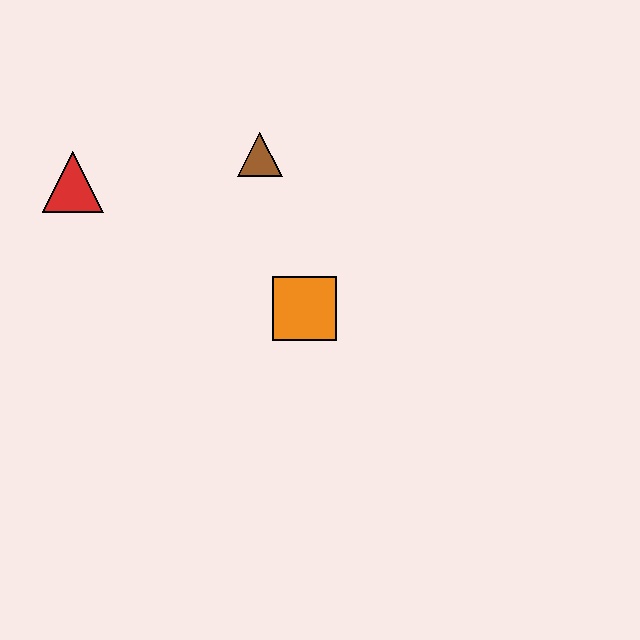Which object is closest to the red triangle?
The brown triangle is closest to the red triangle.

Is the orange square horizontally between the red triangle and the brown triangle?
No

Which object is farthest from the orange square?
The red triangle is farthest from the orange square.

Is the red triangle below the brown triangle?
Yes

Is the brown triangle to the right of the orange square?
No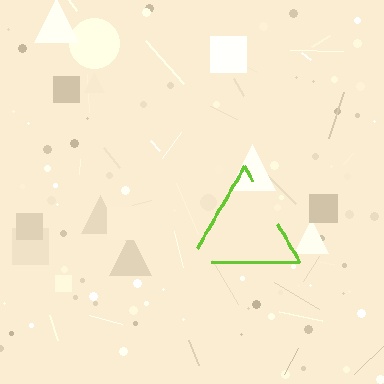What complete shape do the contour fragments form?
The contour fragments form a triangle.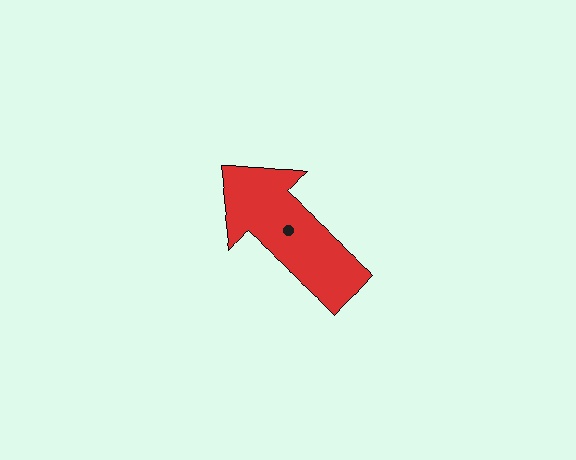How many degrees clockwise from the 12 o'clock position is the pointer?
Approximately 313 degrees.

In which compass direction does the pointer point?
Northwest.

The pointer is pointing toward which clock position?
Roughly 10 o'clock.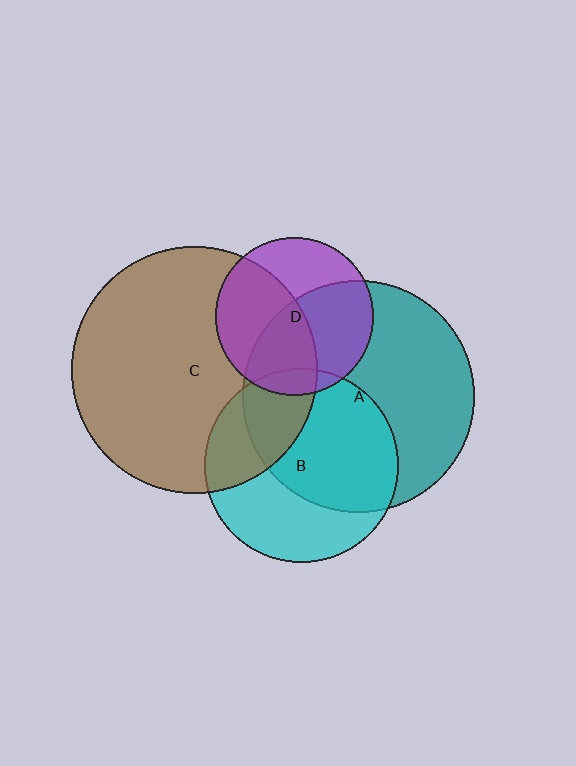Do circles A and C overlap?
Yes.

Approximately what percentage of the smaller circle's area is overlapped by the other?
Approximately 20%.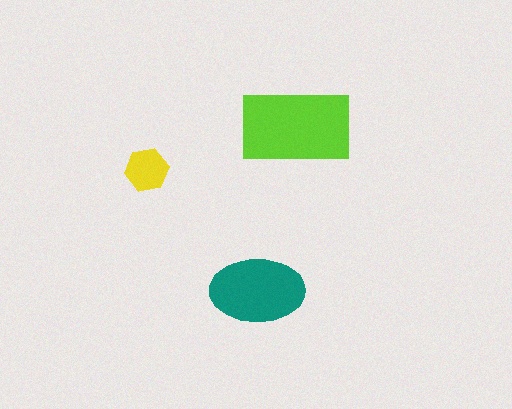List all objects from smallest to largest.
The yellow hexagon, the teal ellipse, the lime rectangle.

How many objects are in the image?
There are 3 objects in the image.